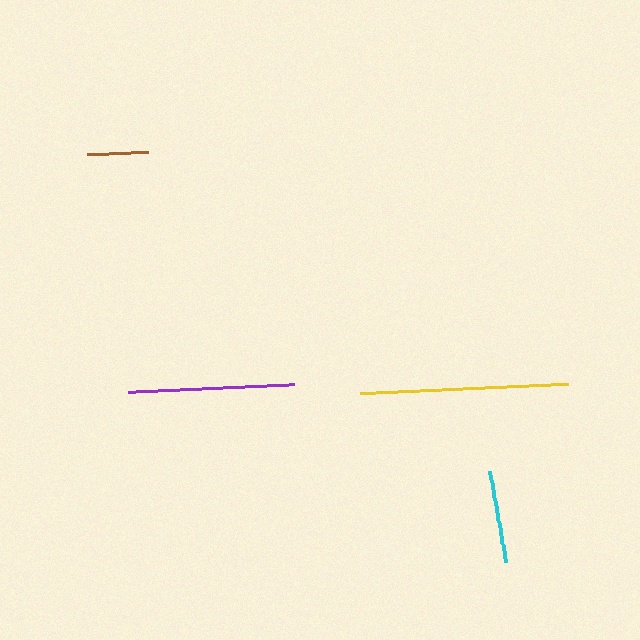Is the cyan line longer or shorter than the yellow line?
The yellow line is longer than the cyan line.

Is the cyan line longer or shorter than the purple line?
The purple line is longer than the cyan line.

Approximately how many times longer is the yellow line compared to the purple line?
The yellow line is approximately 1.3 times the length of the purple line.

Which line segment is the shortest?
The brown line is the shortest at approximately 61 pixels.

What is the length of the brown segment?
The brown segment is approximately 61 pixels long.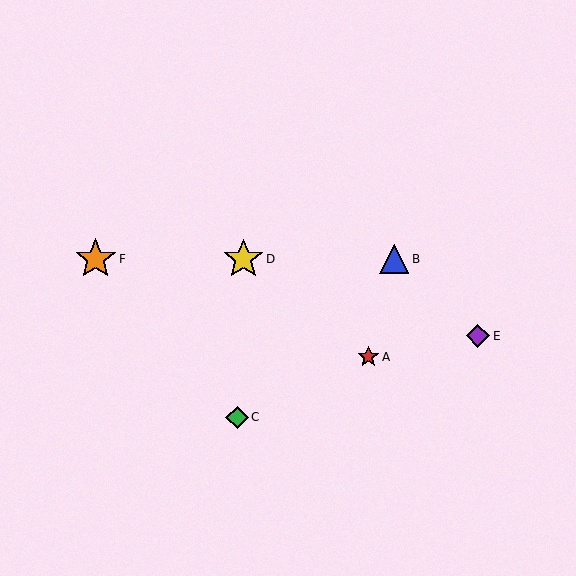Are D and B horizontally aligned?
Yes, both are at y≈259.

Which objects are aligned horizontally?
Objects B, D, F are aligned horizontally.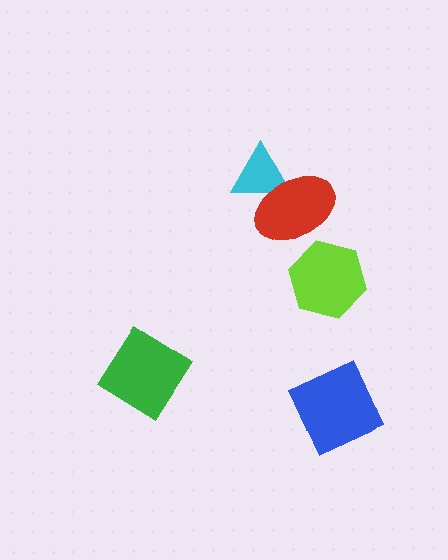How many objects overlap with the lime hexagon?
0 objects overlap with the lime hexagon.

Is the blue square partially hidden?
No, no other shape covers it.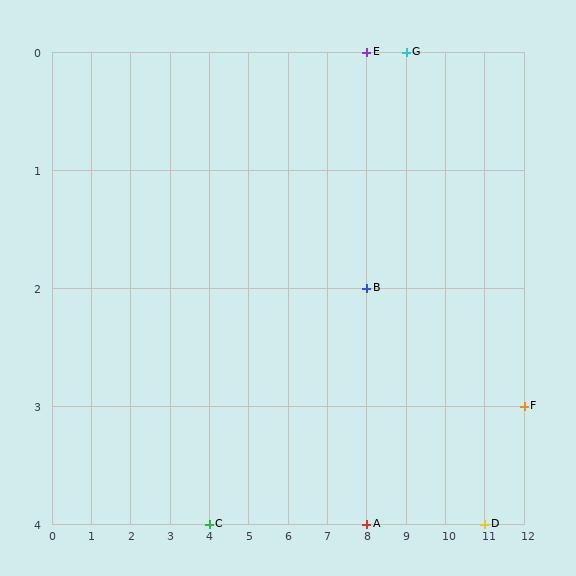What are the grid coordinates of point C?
Point C is at grid coordinates (4, 4).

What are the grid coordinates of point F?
Point F is at grid coordinates (12, 3).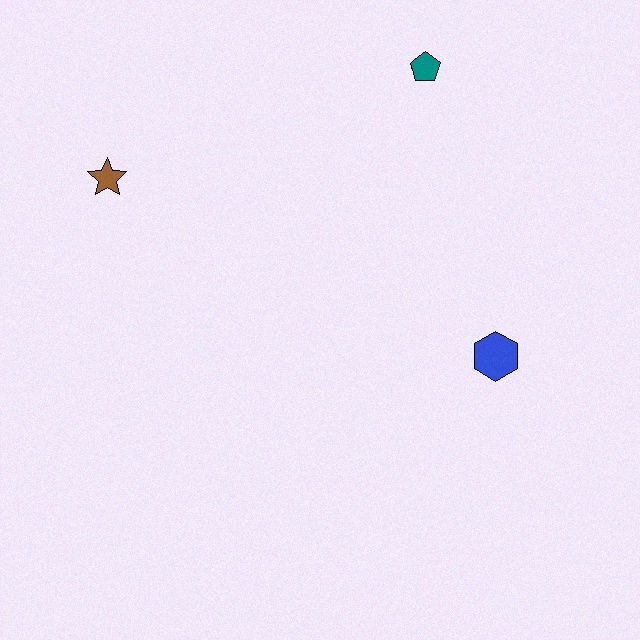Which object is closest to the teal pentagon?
The blue hexagon is closest to the teal pentagon.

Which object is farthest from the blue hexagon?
The brown star is farthest from the blue hexagon.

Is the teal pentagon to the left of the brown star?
No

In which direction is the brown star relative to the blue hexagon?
The brown star is to the left of the blue hexagon.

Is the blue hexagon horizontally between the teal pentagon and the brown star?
No